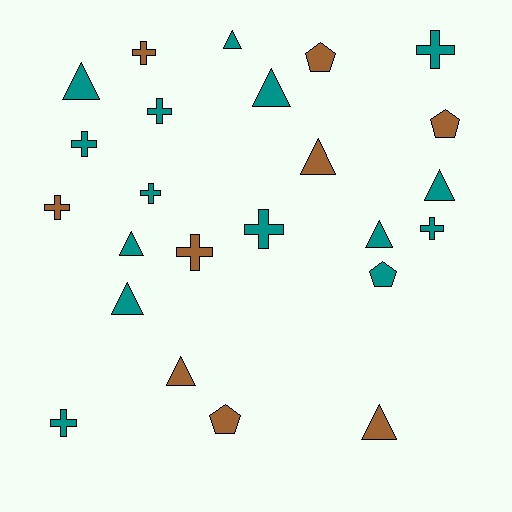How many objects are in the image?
There are 24 objects.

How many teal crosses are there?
There are 7 teal crosses.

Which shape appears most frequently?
Triangle, with 10 objects.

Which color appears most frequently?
Teal, with 15 objects.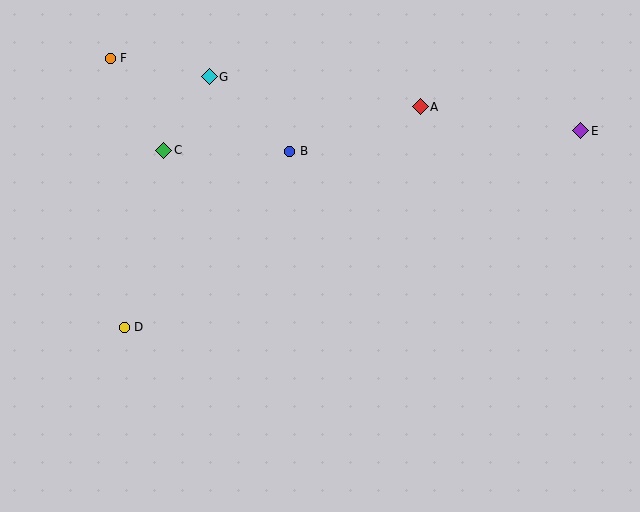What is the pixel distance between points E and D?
The distance between E and D is 497 pixels.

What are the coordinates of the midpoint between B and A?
The midpoint between B and A is at (355, 129).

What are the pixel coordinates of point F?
Point F is at (110, 58).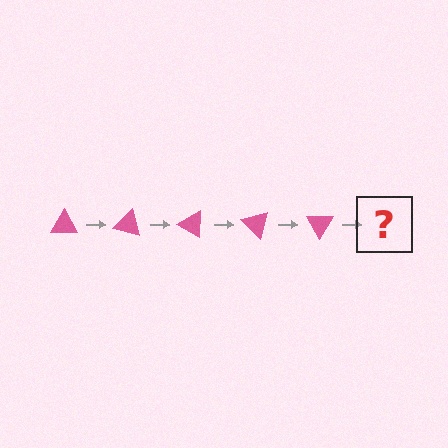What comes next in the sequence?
The next element should be a pink triangle rotated 75 degrees.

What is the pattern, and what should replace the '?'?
The pattern is that the triangle rotates 15 degrees each step. The '?' should be a pink triangle rotated 75 degrees.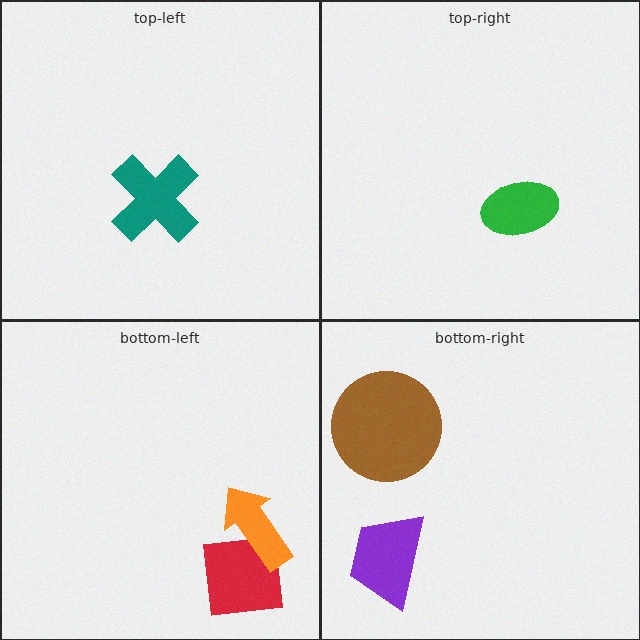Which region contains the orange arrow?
The bottom-left region.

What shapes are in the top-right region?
The green ellipse.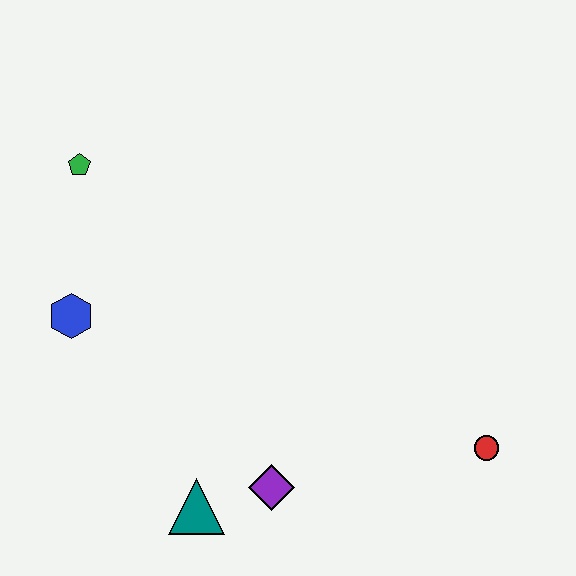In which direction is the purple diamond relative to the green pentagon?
The purple diamond is below the green pentagon.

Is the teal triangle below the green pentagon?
Yes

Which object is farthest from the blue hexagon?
The red circle is farthest from the blue hexagon.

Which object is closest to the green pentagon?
The blue hexagon is closest to the green pentagon.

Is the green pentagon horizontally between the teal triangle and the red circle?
No